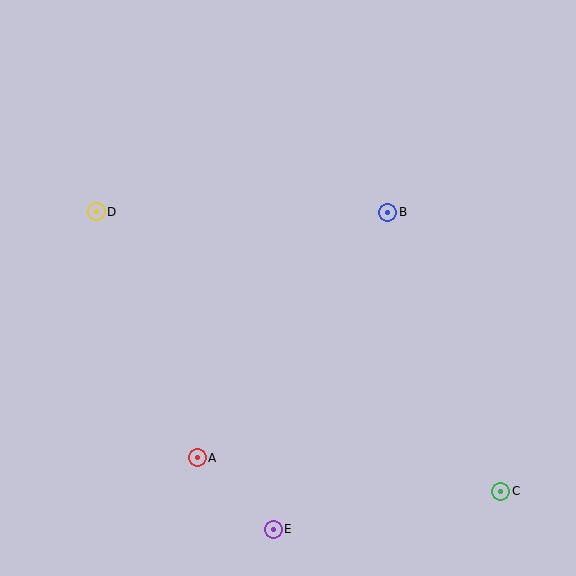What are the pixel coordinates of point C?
Point C is at (501, 491).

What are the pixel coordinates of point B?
Point B is at (388, 212).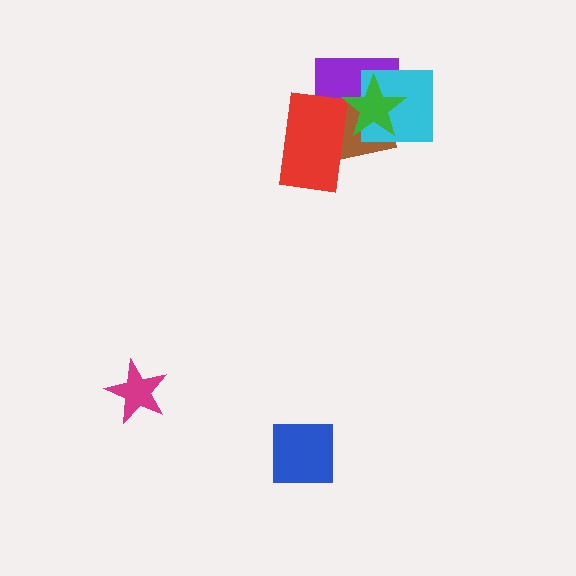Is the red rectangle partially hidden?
Yes, it is partially covered by another shape.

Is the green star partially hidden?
No, no other shape covers it.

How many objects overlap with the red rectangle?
3 objects overlap with the red rectangle.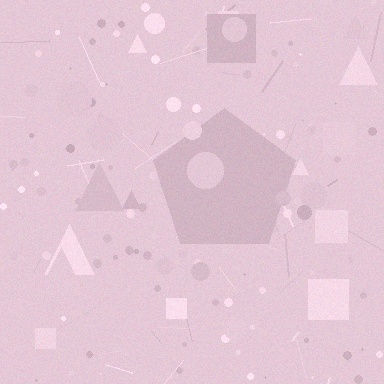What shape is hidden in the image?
A pentagon is hidden in the image.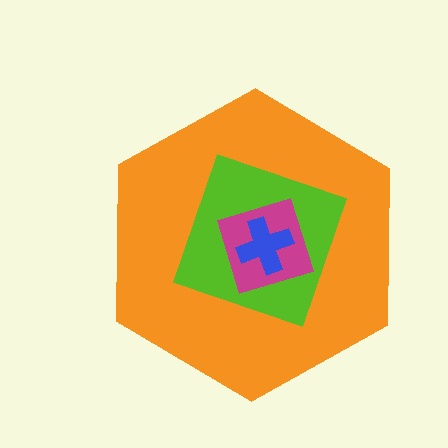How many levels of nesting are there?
4.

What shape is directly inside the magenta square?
The blue cross.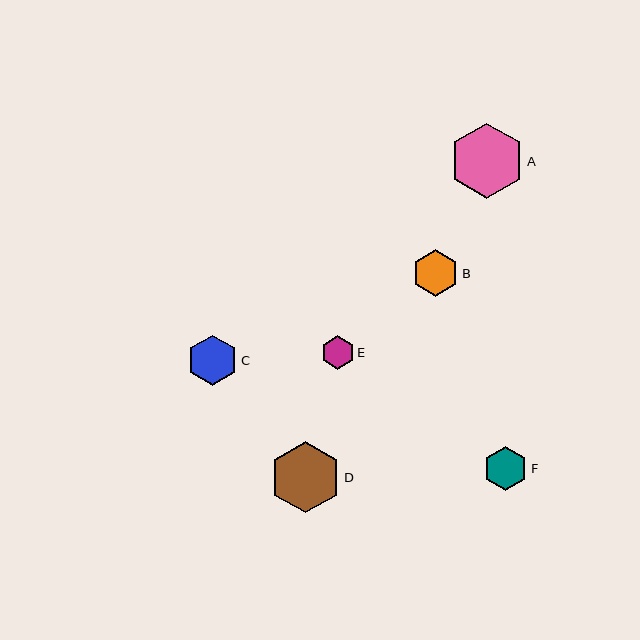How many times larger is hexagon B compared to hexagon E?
Hexagon B is approximately 1.4 times the size of hexagon E.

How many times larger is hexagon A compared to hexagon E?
Hexagon A is approximately 2.3 times the size of hexagon E.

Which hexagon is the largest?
Hexagon A is the largest with a size of approximately 75 pixels.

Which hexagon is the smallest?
Hexagon E is the smallest with a size of approximately 33 pixels.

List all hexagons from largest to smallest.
From largest to smallest: A, D, C, B, F, E.